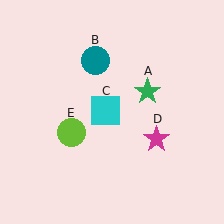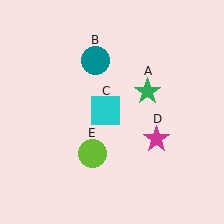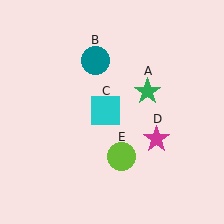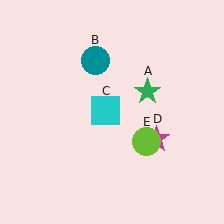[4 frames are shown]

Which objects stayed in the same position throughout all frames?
Green star (object A) and teal circle (object B) and cyan square (object C) and magenta star (object D) remained stationary.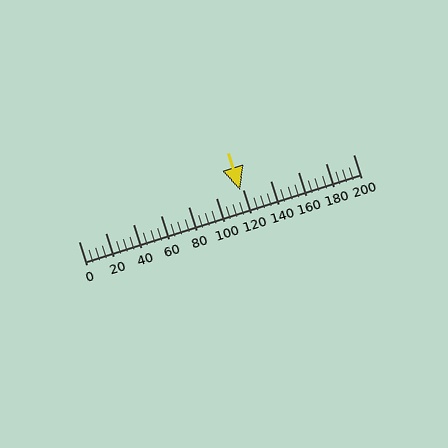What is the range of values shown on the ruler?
The ruler shows values from 0 to 200.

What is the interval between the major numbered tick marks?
The major tick marks are spaced 20 units apart.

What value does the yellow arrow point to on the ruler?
The yellow arrow points to approximately 118.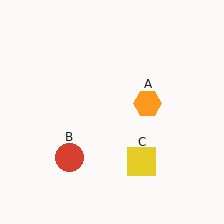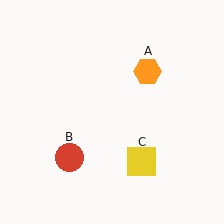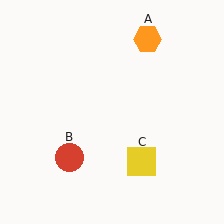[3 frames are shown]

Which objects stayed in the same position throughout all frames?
Red circle (object B) and yellow square (object C) remained stationary.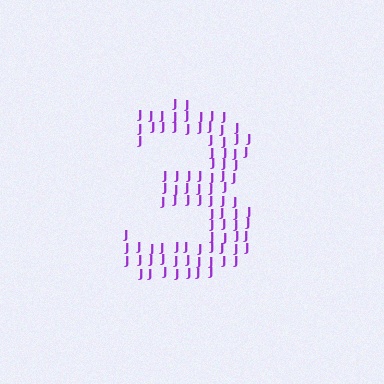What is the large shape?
The large shape is the digit 3.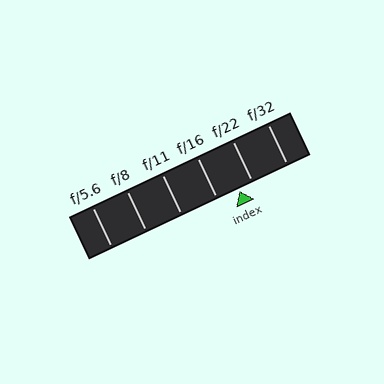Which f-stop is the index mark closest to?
The index mark is closest to f/22.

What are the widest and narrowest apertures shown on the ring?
The widest aperture shown is f/5.6 and the narrowest is f/32.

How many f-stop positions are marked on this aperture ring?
There are 6 f-stop positions marked.